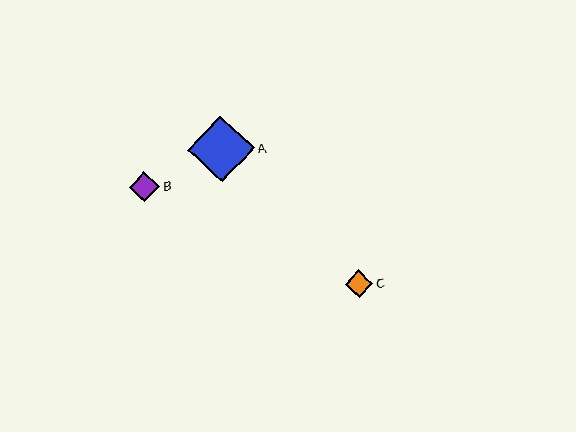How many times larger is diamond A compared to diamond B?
Diamond A is approximately 2.2 times the size of diamond B.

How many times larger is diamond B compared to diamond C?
Diamond B is approximately 1.1 times the size of diamond C.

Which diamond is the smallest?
Diamond C is the smallest with a size of approximately 27 pixels.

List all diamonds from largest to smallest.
From largest to smallest: A, B, C.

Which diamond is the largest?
Diamond A is the largest with a size of approximately 67 pixels.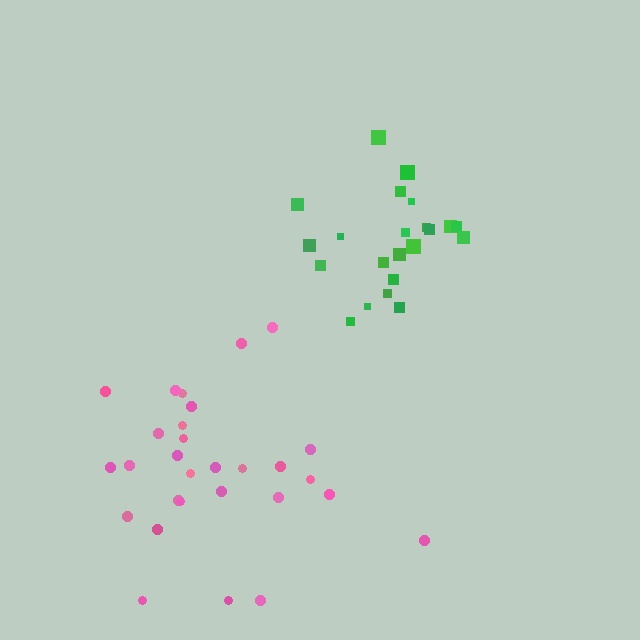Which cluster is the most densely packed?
Green.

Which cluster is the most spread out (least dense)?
Pink.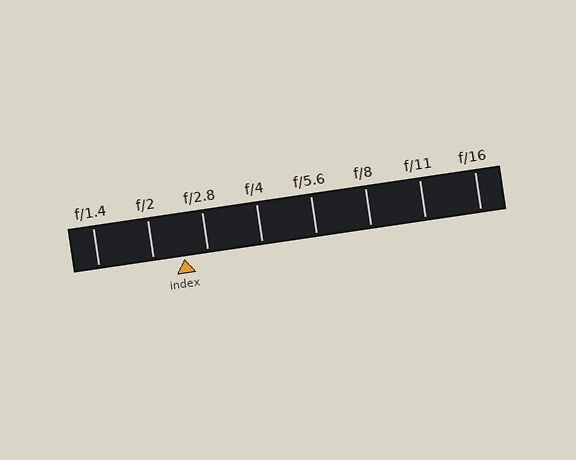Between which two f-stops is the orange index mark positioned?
The index mark is between f/2 and f/2.8.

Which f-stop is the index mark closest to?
The index mark is closest to f/2.8.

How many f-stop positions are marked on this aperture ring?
There are 8 f-stop positions marked.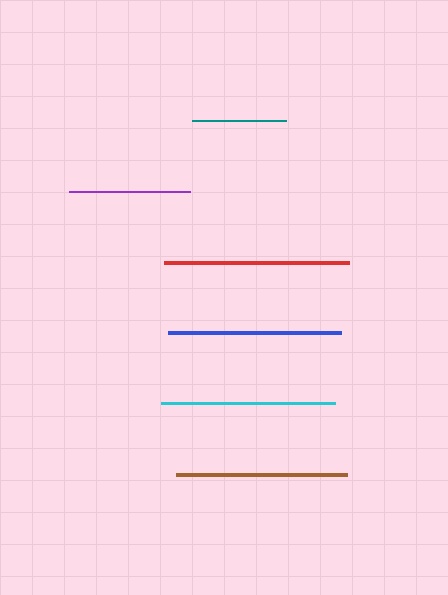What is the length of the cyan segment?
The cyan segment is approximately 173 pixels long.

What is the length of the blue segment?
The blue segment is approximately 173 pixels long.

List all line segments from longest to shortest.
From longest to shortest: red, cyan, blue, brown, purple, teal.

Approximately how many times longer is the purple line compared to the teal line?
The purple line is approximately 1.3 times the length of the teal line.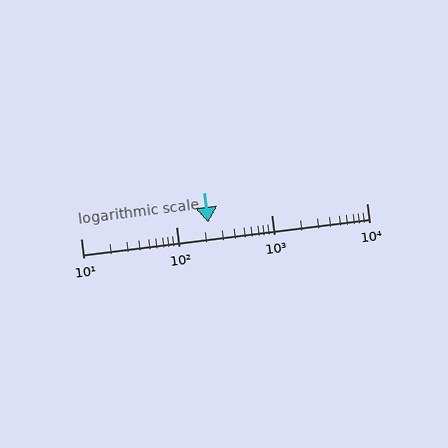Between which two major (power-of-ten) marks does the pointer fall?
The pointer is between 100 and 1000.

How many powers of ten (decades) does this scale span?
The scale spans 3 decades, from 10 to 10000.